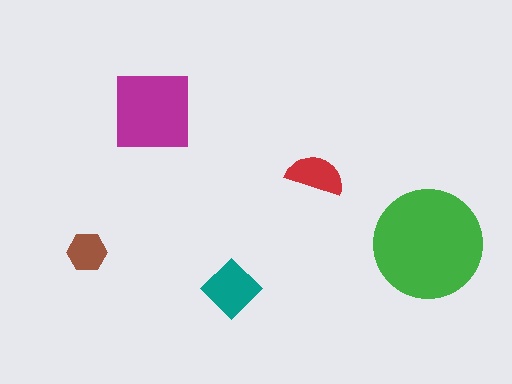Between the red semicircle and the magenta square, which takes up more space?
The magenta square.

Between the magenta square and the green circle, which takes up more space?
The green circle.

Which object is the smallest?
The brown hexagon.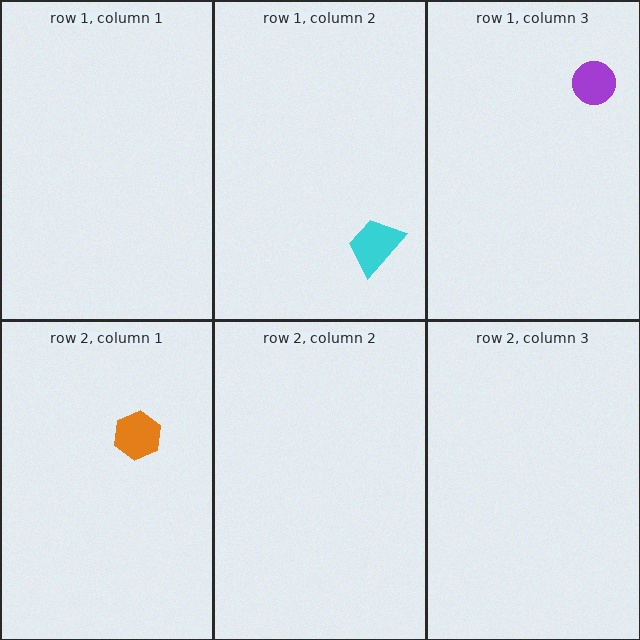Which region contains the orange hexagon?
The row 2, column 1 region.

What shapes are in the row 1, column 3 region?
The purple circle.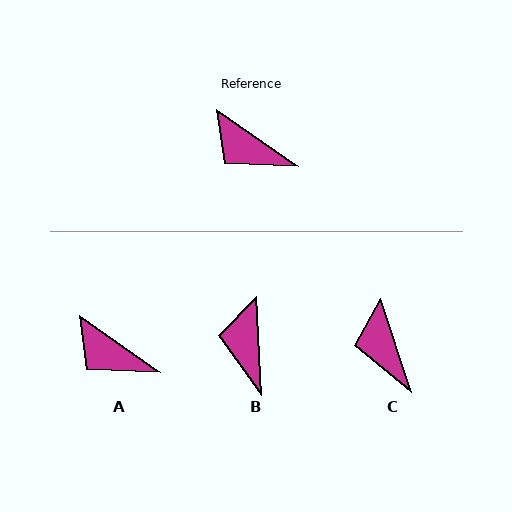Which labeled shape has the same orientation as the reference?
A.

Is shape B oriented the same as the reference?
No, it is off by about 52 degrees.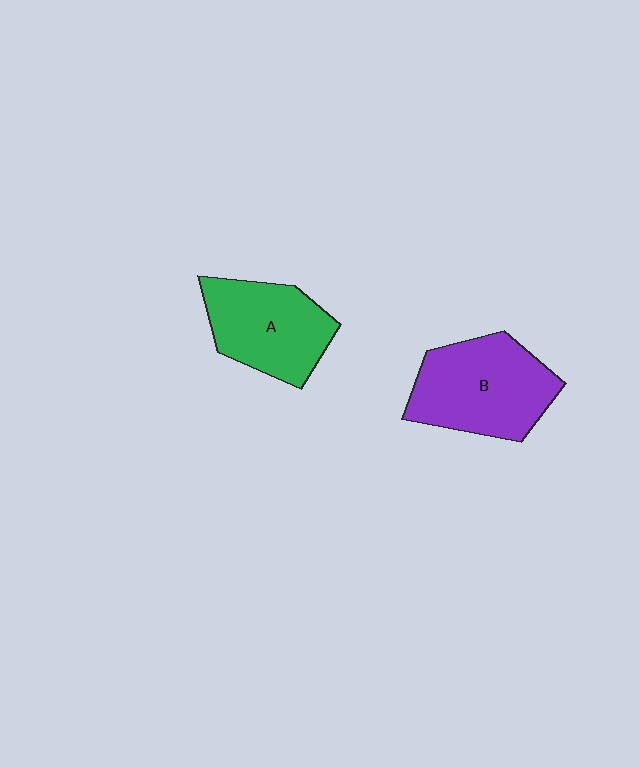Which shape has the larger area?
Shape B (purple).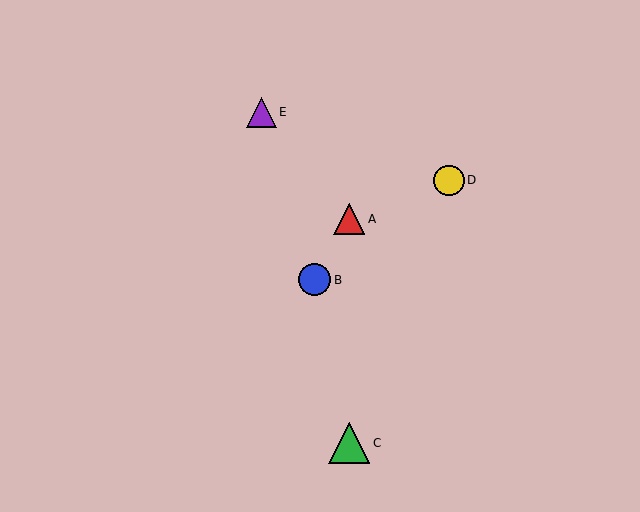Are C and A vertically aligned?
Yes, both are at x≈349.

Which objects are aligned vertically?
Objects A, C are aligned vertically.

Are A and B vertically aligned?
No, A is at x≈349 and B is at x≈315.